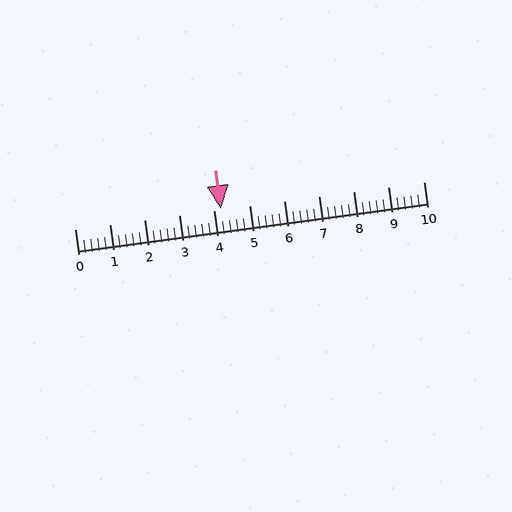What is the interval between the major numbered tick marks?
The major tick marks are spaced 1 units apart.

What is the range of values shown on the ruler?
The ruler shows values from 0 to 10.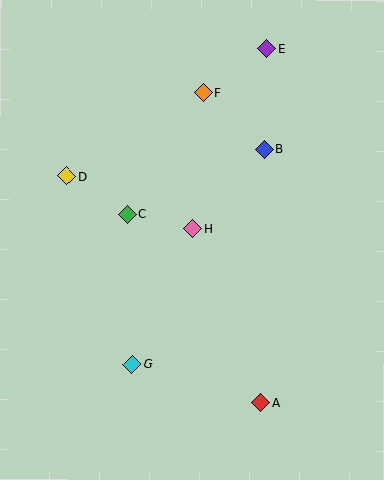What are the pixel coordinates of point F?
Point F is at (203, 93).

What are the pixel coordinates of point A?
Point A is at (261, 403).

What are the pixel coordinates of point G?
Point G is at (132, 364).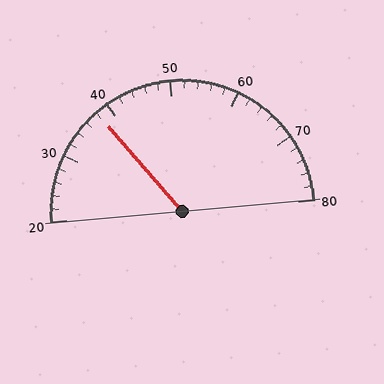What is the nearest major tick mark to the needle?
The nearest major tick mark is 40.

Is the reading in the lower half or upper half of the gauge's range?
The reading is in the lower half of the range (20 to 80).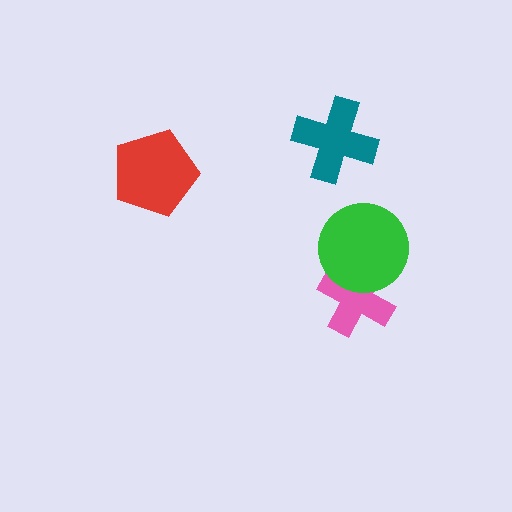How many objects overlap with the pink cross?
1 object overlaps with the pink cross.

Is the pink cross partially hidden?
Yes, it is partially covered by another shape.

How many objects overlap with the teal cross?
0 objects overlap with the teal cross.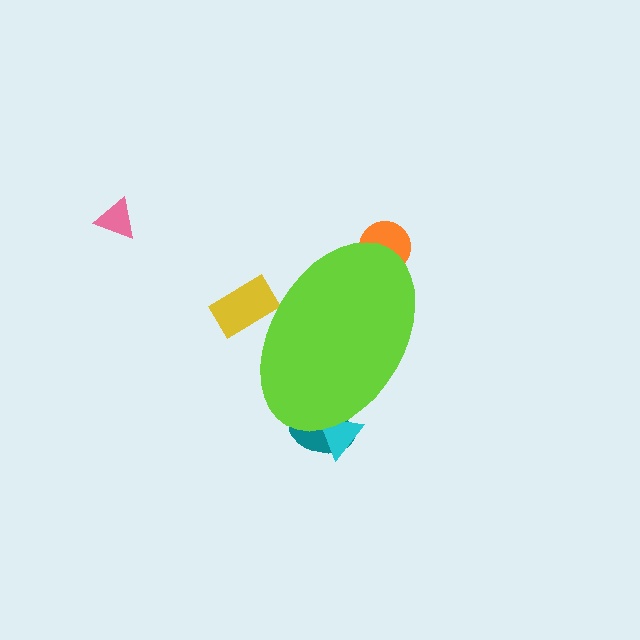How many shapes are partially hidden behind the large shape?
4 shapes are partially hidden.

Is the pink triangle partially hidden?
No, the pink triangle is fully visible.